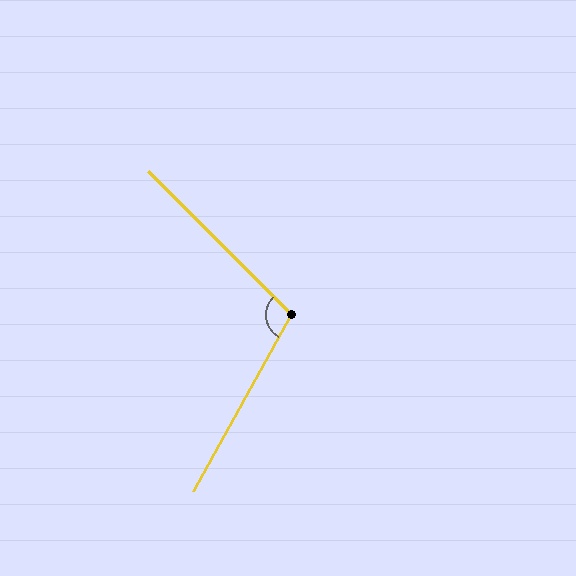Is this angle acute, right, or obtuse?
It is obtuse.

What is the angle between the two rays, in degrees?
Approximately 106 degrees.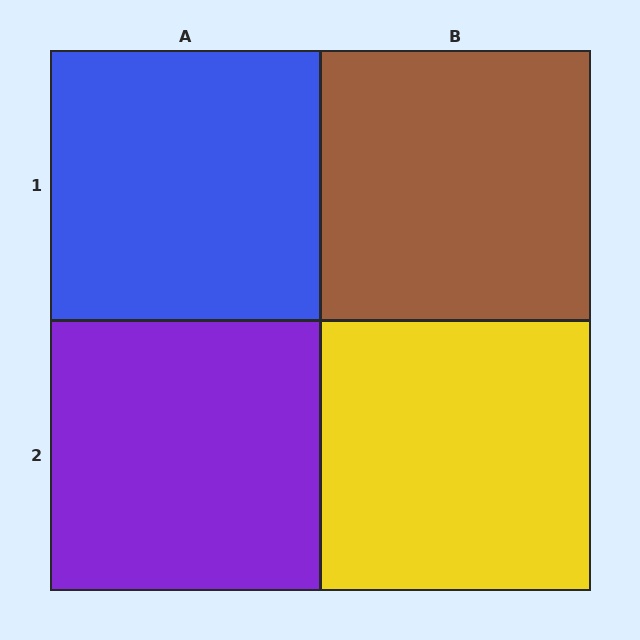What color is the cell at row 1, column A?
Blue.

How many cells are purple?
1 cell is purple.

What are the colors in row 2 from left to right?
Purple, yellow.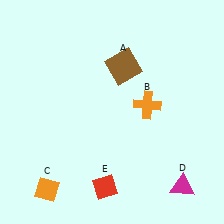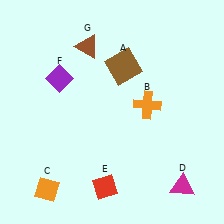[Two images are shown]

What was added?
A purple diamond (F), a brown triangle (G) were added in Image 2.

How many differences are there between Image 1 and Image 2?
There are 2 differences between the two images.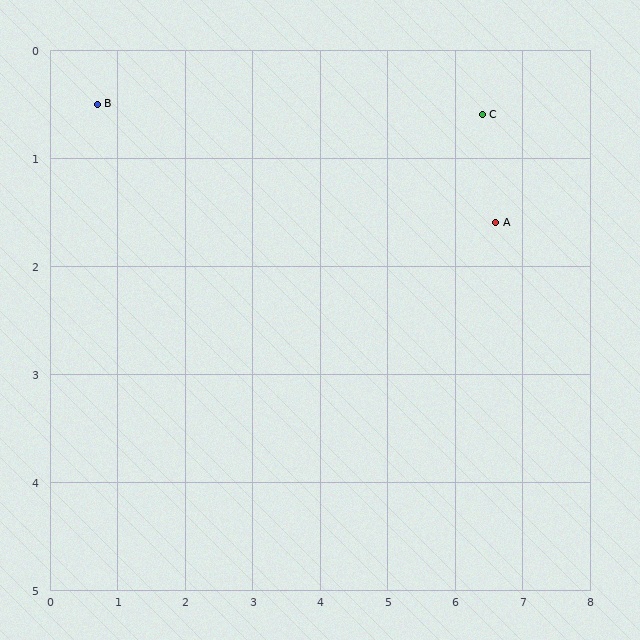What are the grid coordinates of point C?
Point C is at approximately (6.4, 0.6).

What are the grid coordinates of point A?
Point A is at approximately (6.6, 1.6).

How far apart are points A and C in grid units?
Points A and C are about 1.0 grid units apart.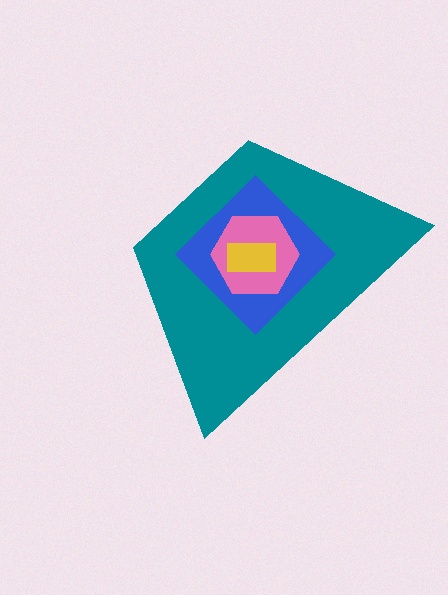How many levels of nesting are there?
4.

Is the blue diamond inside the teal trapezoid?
Yes.